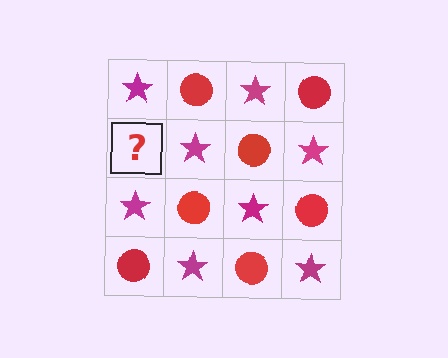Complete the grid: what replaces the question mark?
The question mark should be replaced with a red circle.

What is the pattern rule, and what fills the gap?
The rule is that it alternates magenta star and red circle in a checkerboard pattern. The gap should be filled with a red circle.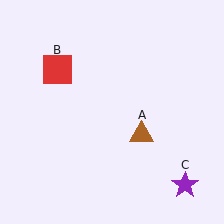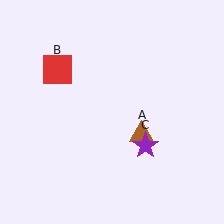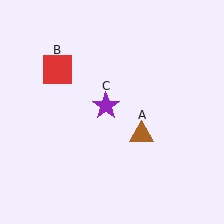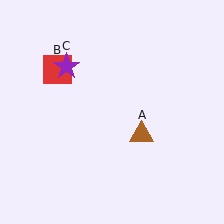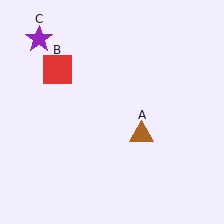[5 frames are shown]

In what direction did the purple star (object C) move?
The purple star (object C) moved up and to the left.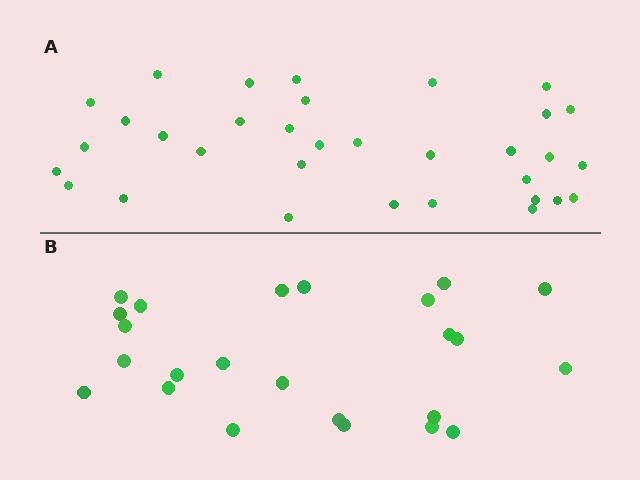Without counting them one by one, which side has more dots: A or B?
Region A (the top region) has more dots.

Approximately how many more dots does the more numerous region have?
Region A has roughly 8 or so more dots than region B.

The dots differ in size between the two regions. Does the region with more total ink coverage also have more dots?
No. Region B has more total ink coverage because its dots are larger, but region A actually contains more individual dots. Total area can be misleading — the number of items is what matters here.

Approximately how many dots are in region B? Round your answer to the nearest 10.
About 20 dots. (The exact count is 24, which rounds to 20.)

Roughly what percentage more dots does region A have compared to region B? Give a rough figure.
About 40% more.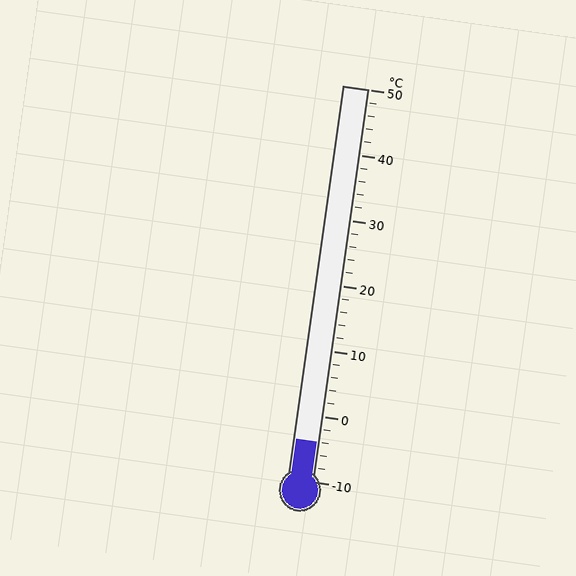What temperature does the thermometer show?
The thermometer shows approximately -4°C.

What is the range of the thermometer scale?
The thermometer scale ranges from -10°C to 50°C.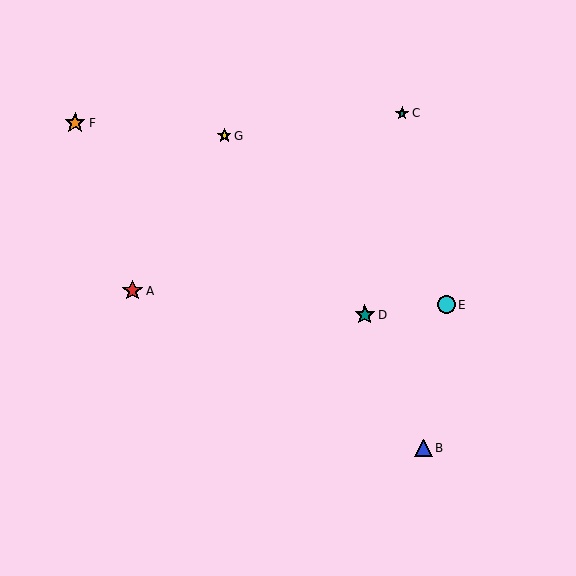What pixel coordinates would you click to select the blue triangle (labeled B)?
Click at (424, 448) to select the blue triangle B.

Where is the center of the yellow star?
The center of the yellow star is at (224, 136).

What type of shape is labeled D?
Shape D is a teal star.